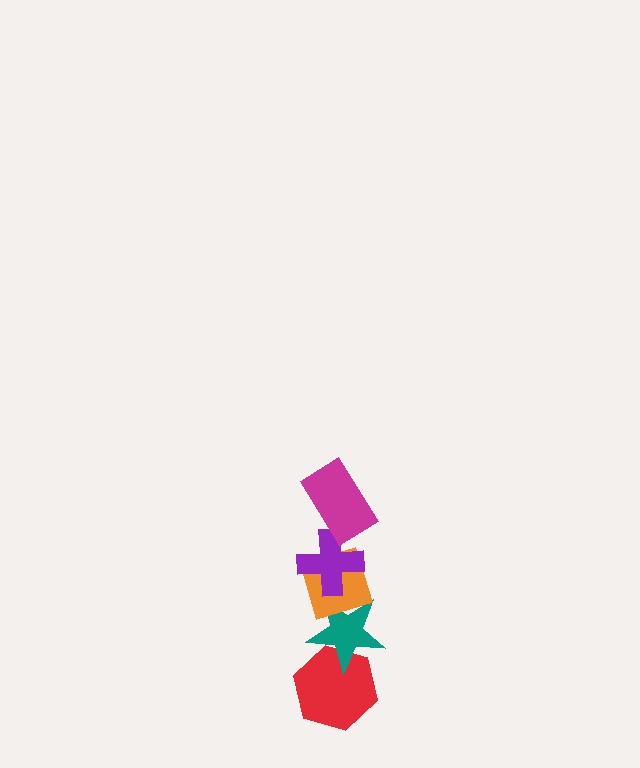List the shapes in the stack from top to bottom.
From top to bottom: the magenta rectangle, the purple cross, the orange diamond, the teal star, the red hexagon.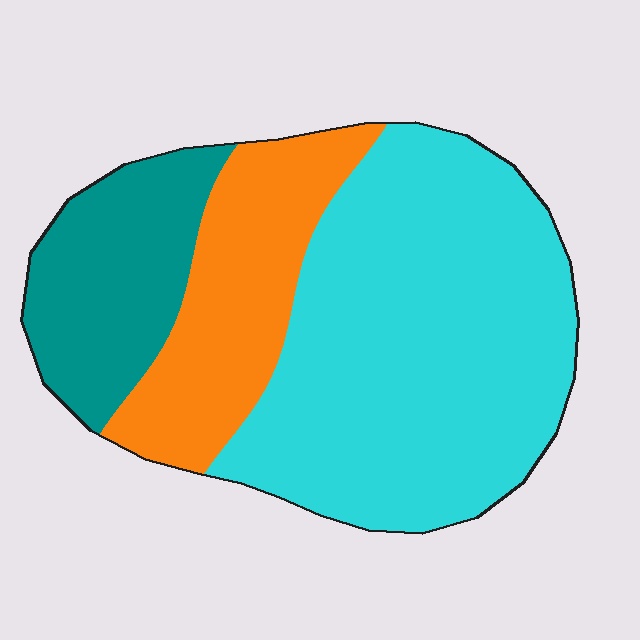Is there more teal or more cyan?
Cyan.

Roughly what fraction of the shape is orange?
Orange covers about 25% of the shape.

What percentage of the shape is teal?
Teal covers roughly 20% of the shape.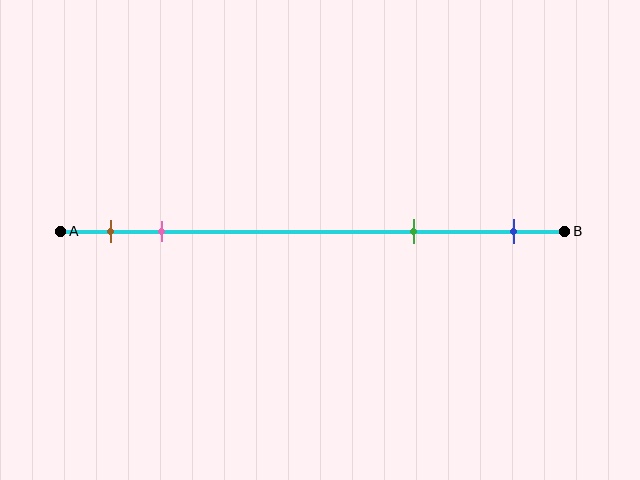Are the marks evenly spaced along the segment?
No, the marks are not evenly spaced.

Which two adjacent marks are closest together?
The brown and pink marks are the closest adjacent pair.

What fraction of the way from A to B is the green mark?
The green mark is approximately 70% (0.7) of the way from A to B.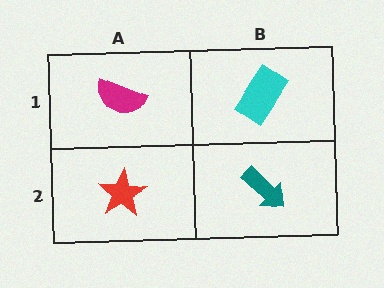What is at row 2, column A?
A red star.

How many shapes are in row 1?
2 shapes.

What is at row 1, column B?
A cyan rectangle.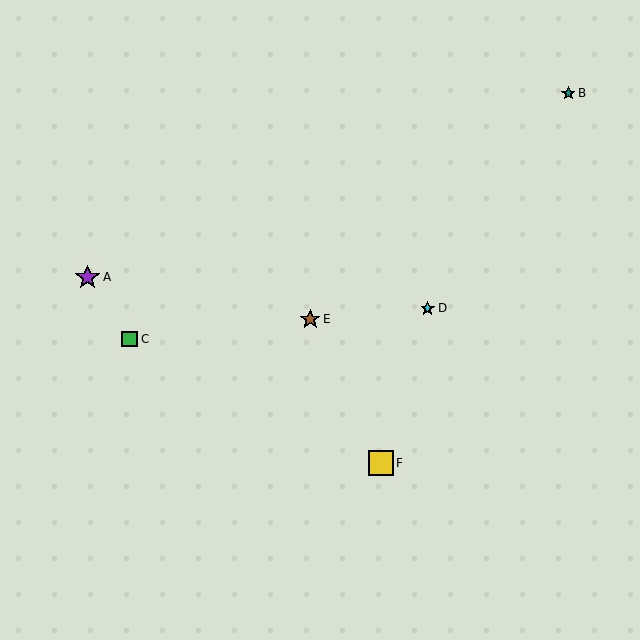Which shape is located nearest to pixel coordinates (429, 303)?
The cyan star (labeled D) at (428, 308) is nearest to that location.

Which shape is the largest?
The purple star (labeled A) is the largest.